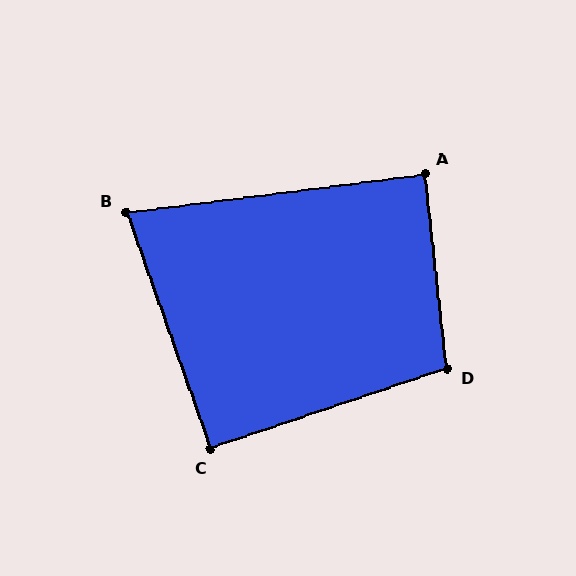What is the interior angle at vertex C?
Approximately 91 degrees (approximately right).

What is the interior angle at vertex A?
Approximately 89 degrees (approximately right).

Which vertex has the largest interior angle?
D, at approximately 102 degrees.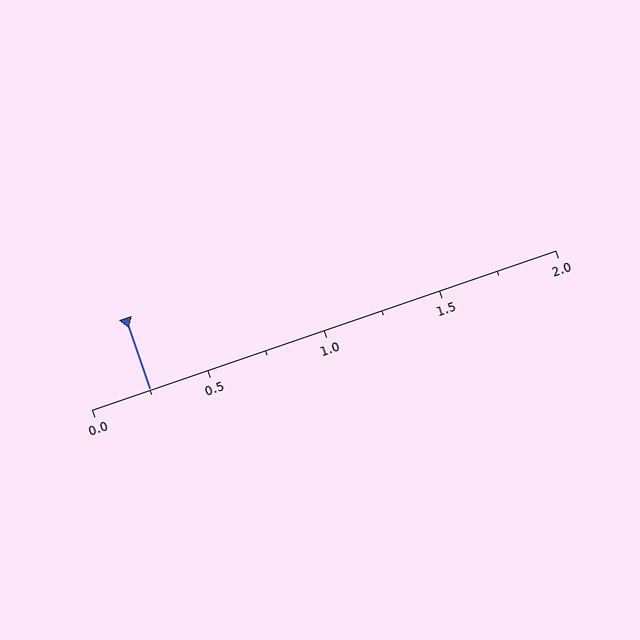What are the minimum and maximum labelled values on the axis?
The axis runs from 0.0 to 2.0.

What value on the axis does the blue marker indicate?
The marker indicates approximately 0.25.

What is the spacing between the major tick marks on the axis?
The major ticks are spaced 0.5 apart.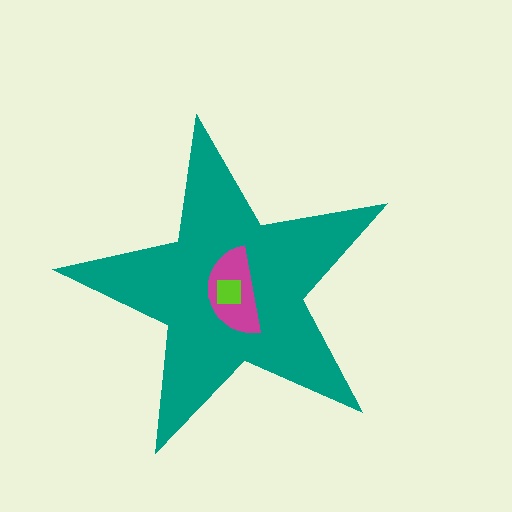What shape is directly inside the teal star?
The magenta semicircle.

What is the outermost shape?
The teal star.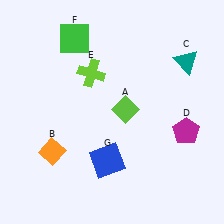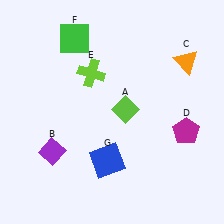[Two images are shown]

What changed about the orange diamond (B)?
In Image 1, B is orange. In Image 2, it changed to purple.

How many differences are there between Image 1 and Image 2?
There are 2 differences between the two images.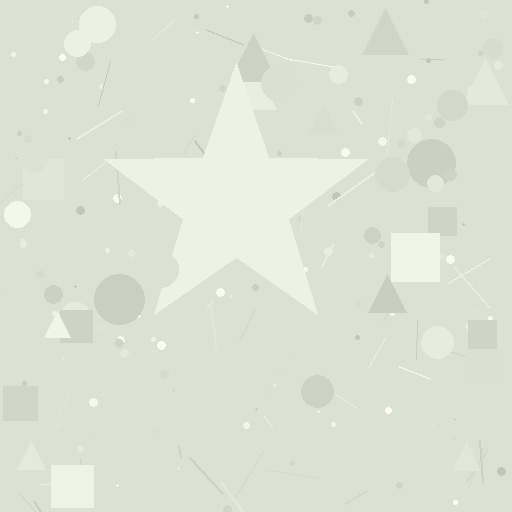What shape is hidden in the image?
A star is hidden in the image.